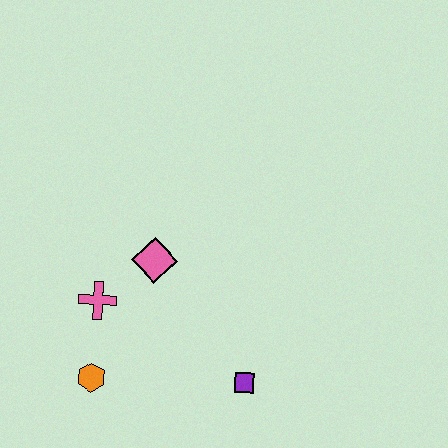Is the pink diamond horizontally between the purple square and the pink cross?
Yes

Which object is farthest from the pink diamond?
The purple square is farthest from the pink diamond.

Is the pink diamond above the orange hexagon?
Yes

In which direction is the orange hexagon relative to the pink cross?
The orange hexagon is below the pink cross.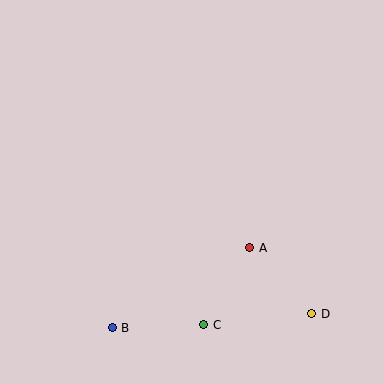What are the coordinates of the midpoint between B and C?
The midpoint between B and C is at (158, 326).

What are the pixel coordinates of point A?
Point A is at (250, 248).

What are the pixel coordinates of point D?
Point D is at (312, 314).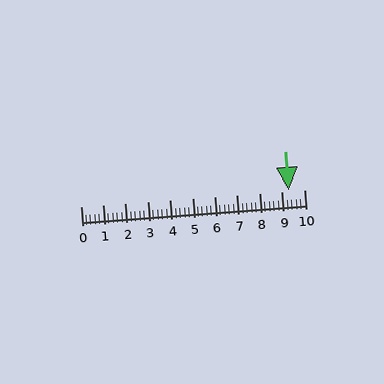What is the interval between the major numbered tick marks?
The major tick marks are spaced 1 units apart.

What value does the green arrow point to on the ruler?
The green arrow points to approximately 9.3.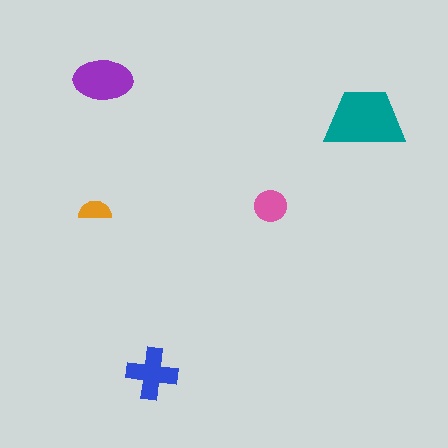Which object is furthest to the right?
The teal trapezoid is rightmost.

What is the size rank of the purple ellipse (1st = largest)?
2nd.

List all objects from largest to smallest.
The teal trapezoid, the purple ellipse, the blue cross, the pink circle, the orange semicircle.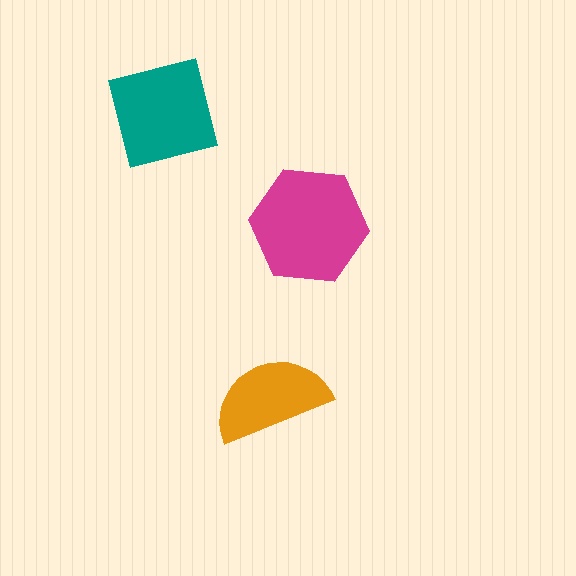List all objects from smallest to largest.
The orange semicircle, the teal square, the magenta hexagon.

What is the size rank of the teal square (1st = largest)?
2nd.